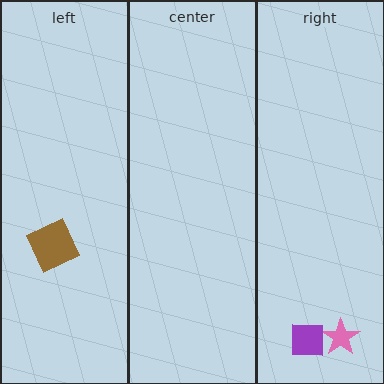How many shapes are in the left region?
1.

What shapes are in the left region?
The brown square.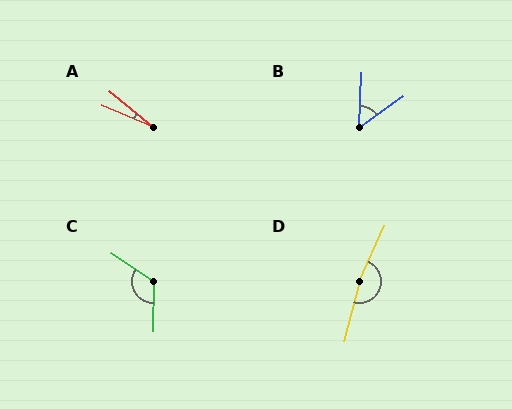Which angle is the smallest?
A, at approximately 16 degrees.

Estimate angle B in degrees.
Approximately 51 degrees.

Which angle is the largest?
D, at approximately 170 degrees.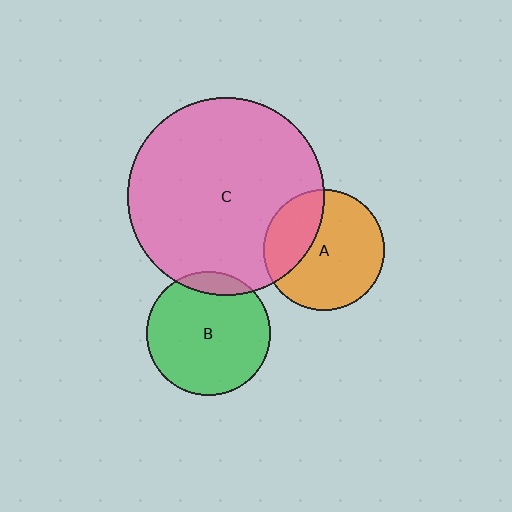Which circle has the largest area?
Circle C (pink).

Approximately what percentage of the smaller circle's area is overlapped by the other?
Approximately 10%.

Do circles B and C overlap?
Yes.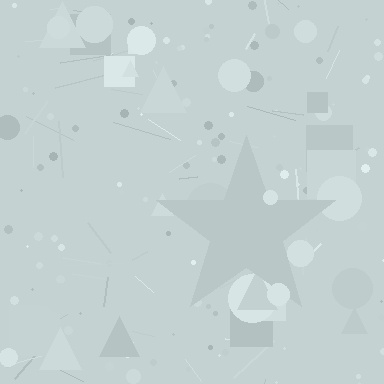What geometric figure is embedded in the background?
A star is embedded in the background.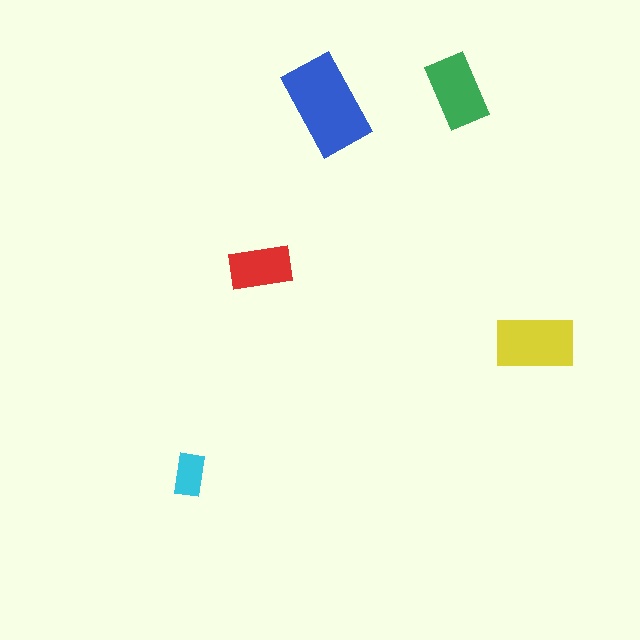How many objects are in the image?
There are 5 objects in the image.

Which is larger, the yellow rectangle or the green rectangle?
The yellow one.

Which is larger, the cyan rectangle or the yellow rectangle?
The yellow one.